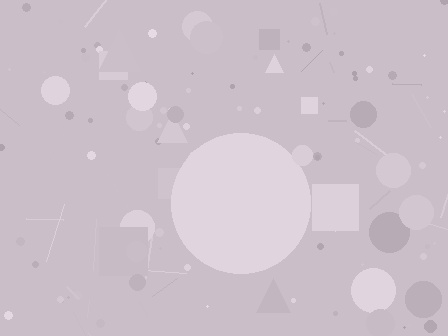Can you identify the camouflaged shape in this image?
The camouflaged shape is a circle.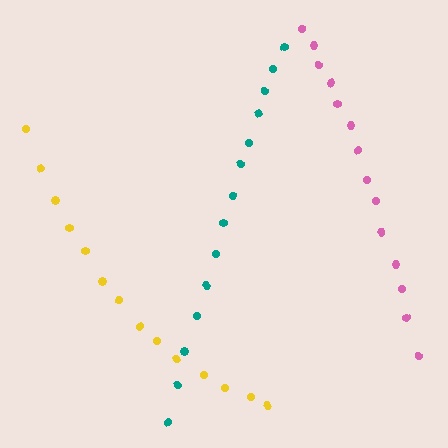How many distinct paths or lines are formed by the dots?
There are 3 distinct paths.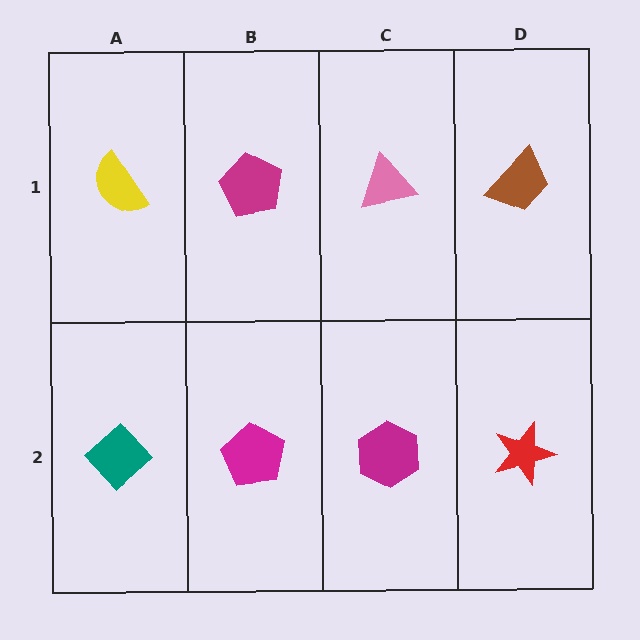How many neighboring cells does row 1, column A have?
2.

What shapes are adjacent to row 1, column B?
A magenta pentagon (row 2, column B), a yellow semicircle (row 1, column A), a pink triangle (row 1, column C).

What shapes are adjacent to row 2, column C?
A pink triangle (row 1, column C), a magenta pentagon (row 2, column B), a red star (row 2, column D).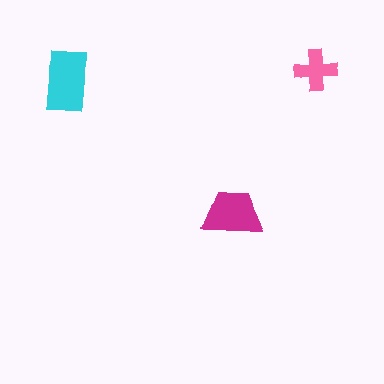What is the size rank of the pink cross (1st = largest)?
3rd.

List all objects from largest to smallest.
The cyan rectangle, the magenta trapezoid, the pink cross.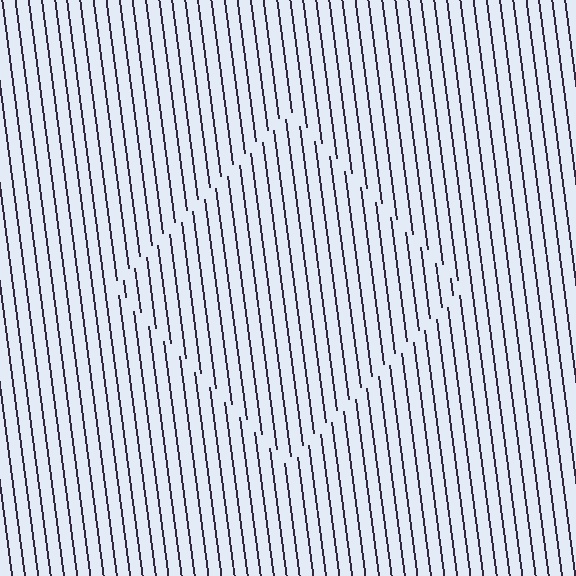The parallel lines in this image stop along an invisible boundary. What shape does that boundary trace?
An illusory square. The interior of the shape contains the same grating, shifted by half a period — the contour is defined by the phase discontinuity where line-ends from the inner and outer gratings abut.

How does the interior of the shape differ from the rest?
The interior of the shape contains the same grating, shifted by half a period — the contour is defined by the phase discontinuity where line-ends from the inner and outer gratings abut.